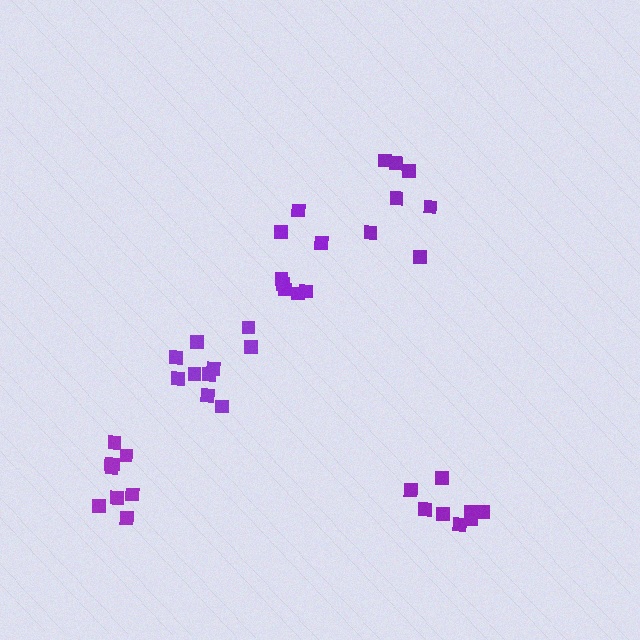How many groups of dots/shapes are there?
There are 5 groups.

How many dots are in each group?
Group 1: 7 dots, Group 2: 10 dots, Group 3: 8 dots, Group 4: 9 dots, Group 5: 8 dots (42 total).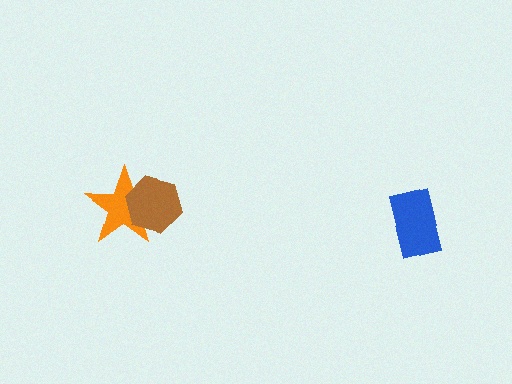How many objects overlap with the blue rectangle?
0 objects overlap with the blue rectangle.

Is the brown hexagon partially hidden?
No, no other shape covers it.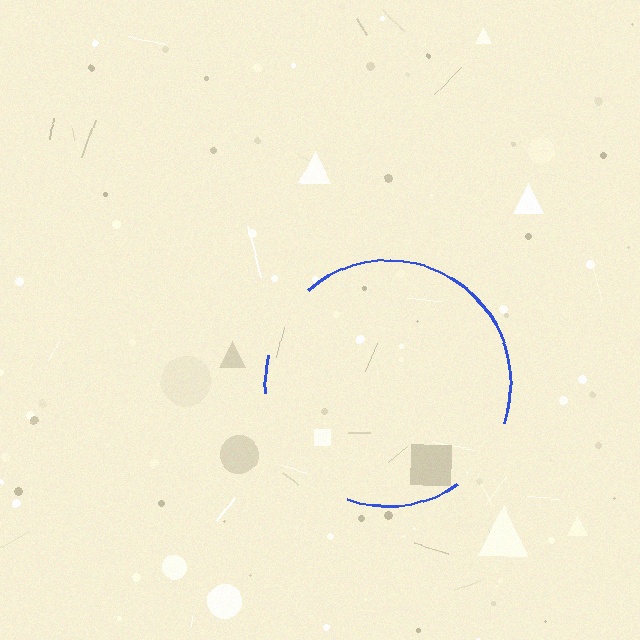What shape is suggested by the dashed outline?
The dashed outline suggests a circle.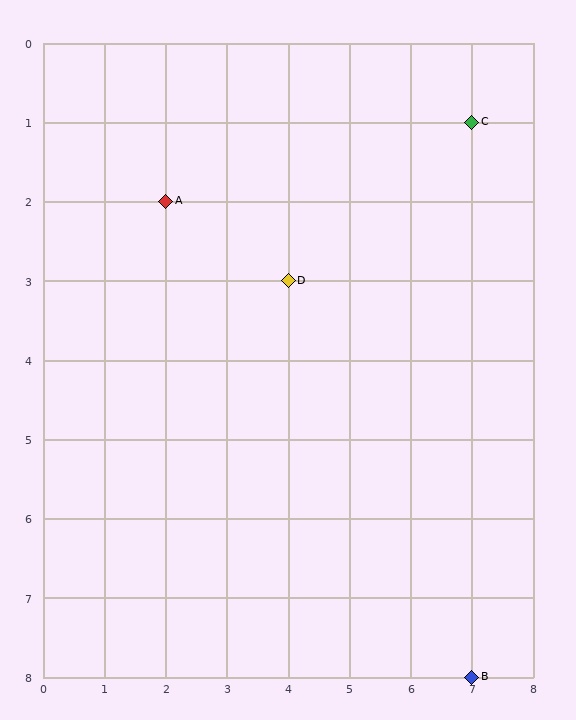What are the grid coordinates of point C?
Point C is at grid coordinates (7, 1).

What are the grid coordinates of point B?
Point B is at grid coordinates (7, 8).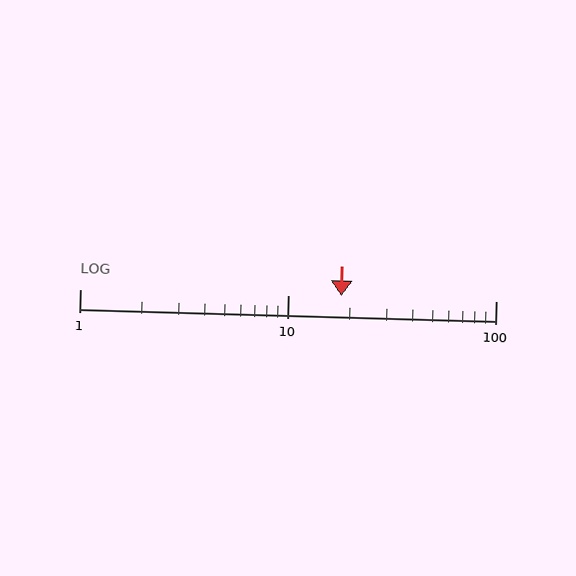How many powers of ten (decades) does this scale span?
The scale spans 2 decades, from 1 to 100.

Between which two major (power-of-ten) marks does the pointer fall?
The pointer is between 10 and 100.